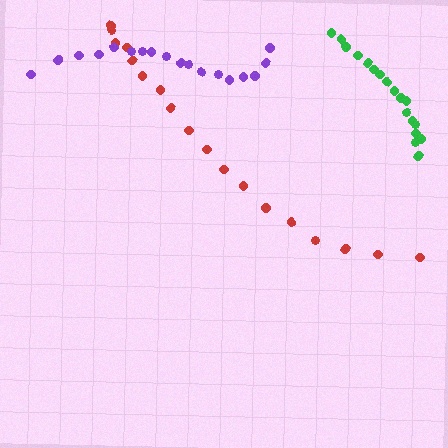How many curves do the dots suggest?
There are 3 distinct paths.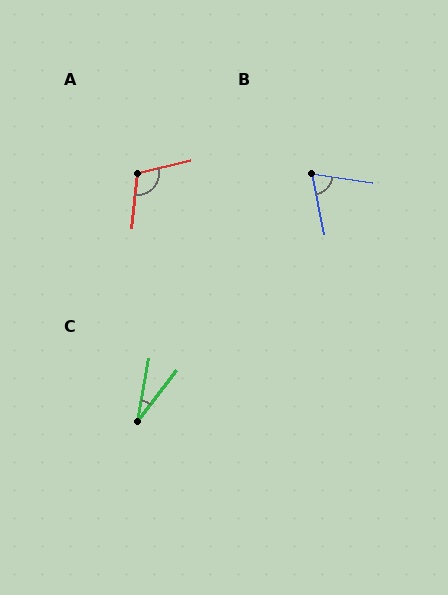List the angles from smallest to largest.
C (27°), B (70°), A (110°).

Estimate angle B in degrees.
Approximately 70 degrees.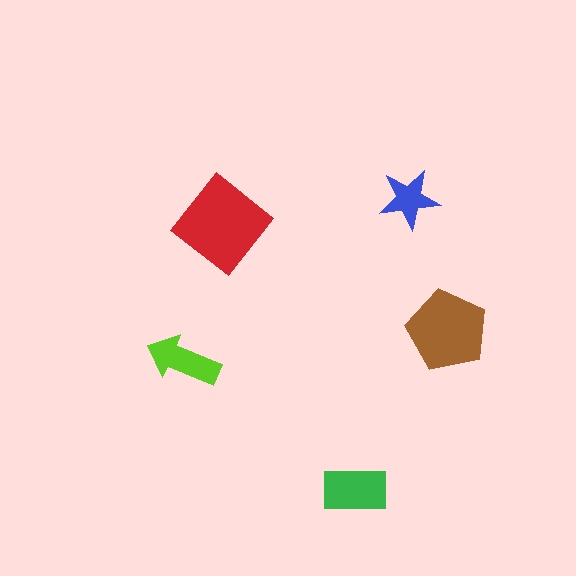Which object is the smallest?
The blue star.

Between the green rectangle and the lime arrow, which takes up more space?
The green rectangle.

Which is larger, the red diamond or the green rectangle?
The red diamond.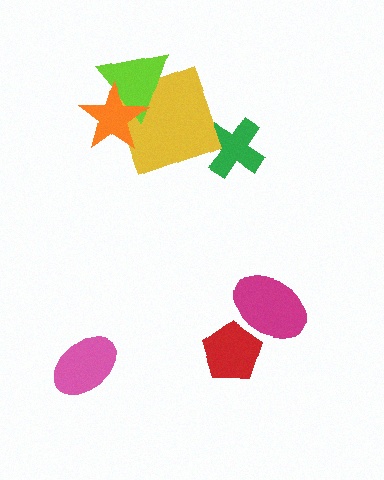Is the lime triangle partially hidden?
Yes, it is partially covered by another shape.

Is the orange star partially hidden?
No, no other shape covers it.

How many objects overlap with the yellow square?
2 objects overlap with the yellow square.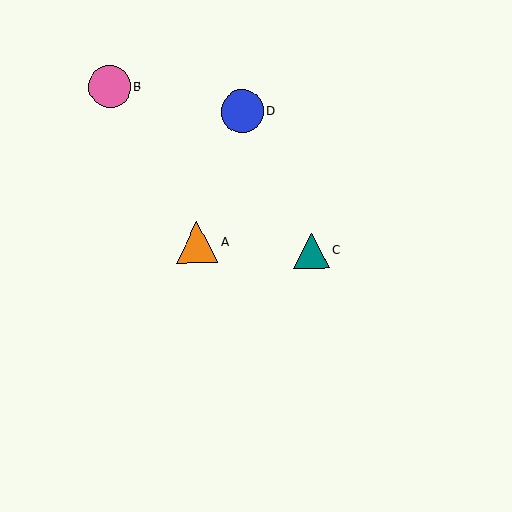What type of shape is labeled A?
Shape A is an orange triangle.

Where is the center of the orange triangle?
The center of the orange triangle is at (197, 242).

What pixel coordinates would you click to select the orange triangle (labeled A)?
Click at (197, 242) to select the orange triangle A.